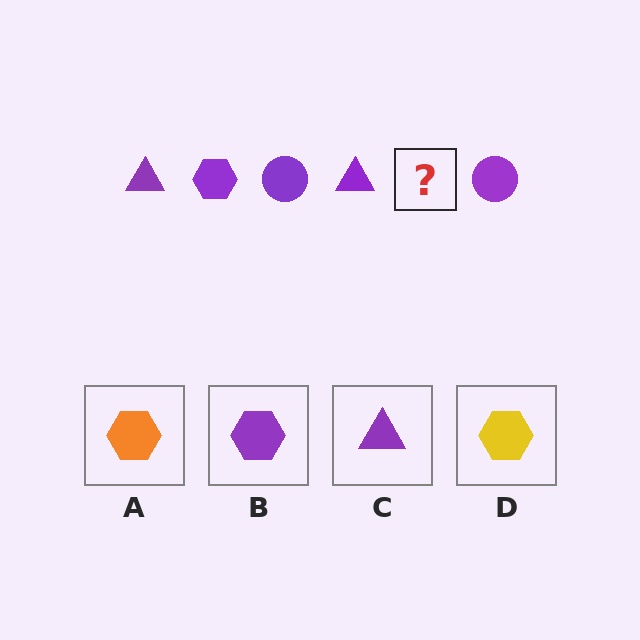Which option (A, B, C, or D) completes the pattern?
B.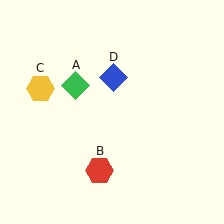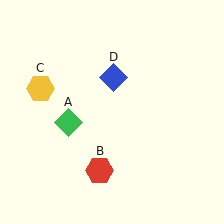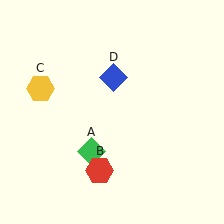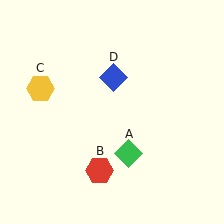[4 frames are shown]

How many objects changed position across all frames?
1 object changed position: green diamond (object A).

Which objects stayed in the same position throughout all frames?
Red hexagon (object B) and yellow hexagon (object C) and blue diamond (object D) remained stationary.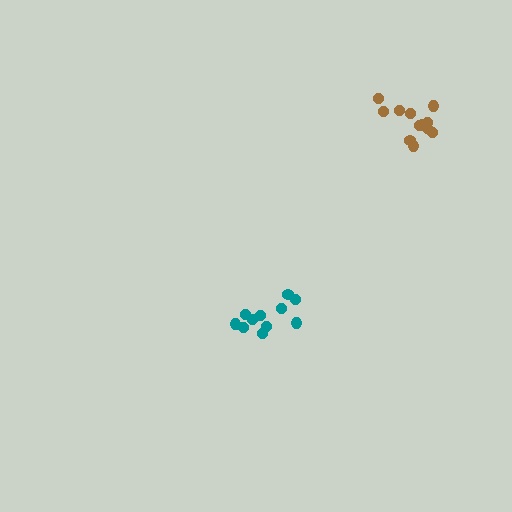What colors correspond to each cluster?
The clusters are colored: teal, brown.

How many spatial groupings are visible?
There are 2 spatial groupings.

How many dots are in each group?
Group 1: 11 dots, Group 2: 12 dots (23 total).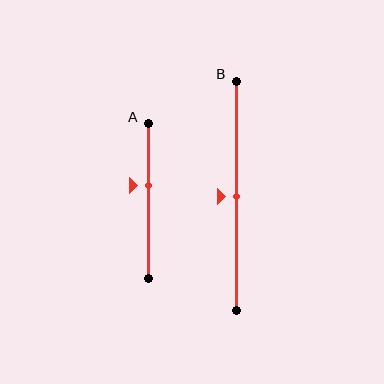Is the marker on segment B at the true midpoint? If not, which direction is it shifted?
Yes, the marker on segment B is at the true midpoint.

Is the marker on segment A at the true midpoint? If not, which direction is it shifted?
No, the marker on segment A is shifted upward by about 10% of the segment length.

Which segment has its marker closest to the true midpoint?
Segment B has its marker closest to the true midpoint.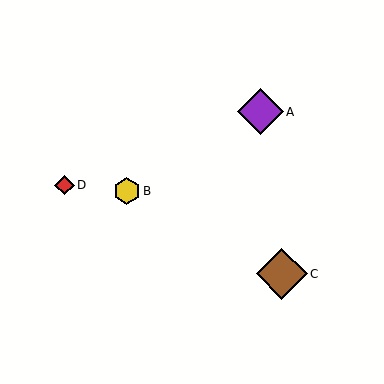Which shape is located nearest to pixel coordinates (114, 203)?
The yellow hexagon (labeled B) at (127, 191) is nearest to that location.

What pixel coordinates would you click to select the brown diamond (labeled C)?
Click at (282, 274) to select the brown diamond C.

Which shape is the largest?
The brown diamond (labeled C) is the largest.